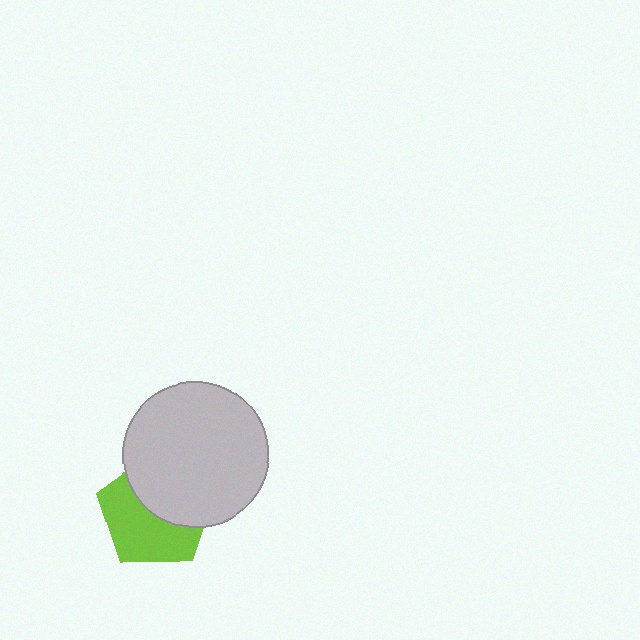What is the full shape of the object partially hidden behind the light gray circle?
The partially hidden object is a lime pentagon.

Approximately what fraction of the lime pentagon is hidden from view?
Roughly 46% of the lime pentagon is hidden behind the light gray circle.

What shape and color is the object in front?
The object in front is a light gray circle.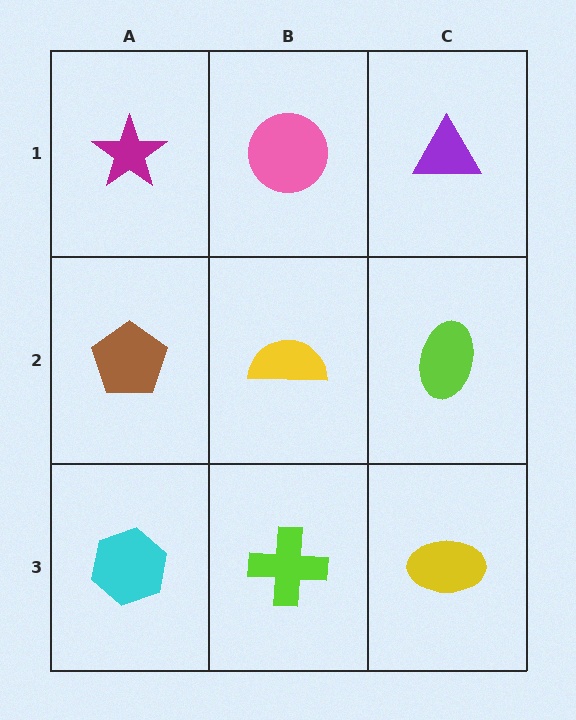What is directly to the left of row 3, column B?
A cyan hexagon.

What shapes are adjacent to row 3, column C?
A lime ellipse (row 2, column C), a lime cross (row 3, column B).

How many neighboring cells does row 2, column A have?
3.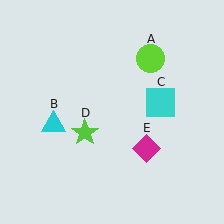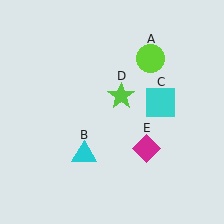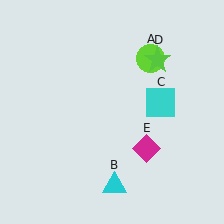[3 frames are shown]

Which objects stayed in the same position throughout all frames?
Lime circle (object A) and cyan square (object C) and magenta diamond (object E) remained stationary.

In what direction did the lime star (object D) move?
The lime star (object D) moved up and to the right.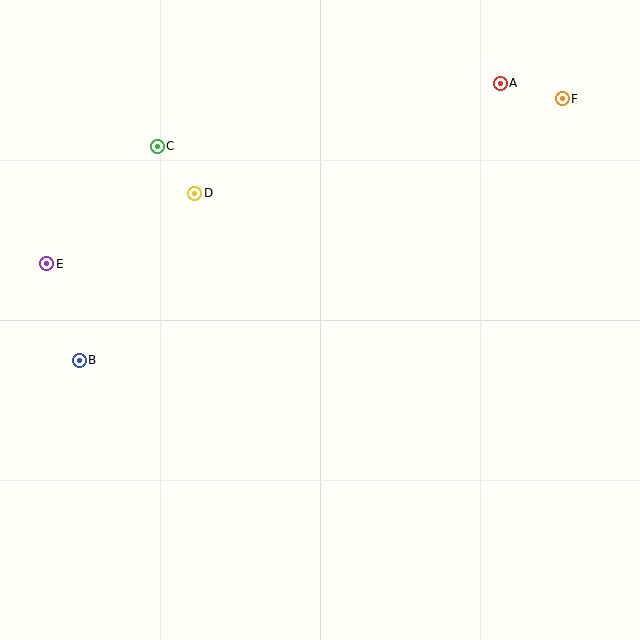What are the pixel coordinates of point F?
Point F is at (562, 99).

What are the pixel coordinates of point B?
Point B is at (79, 360).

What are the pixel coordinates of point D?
Point D is at (195, 193).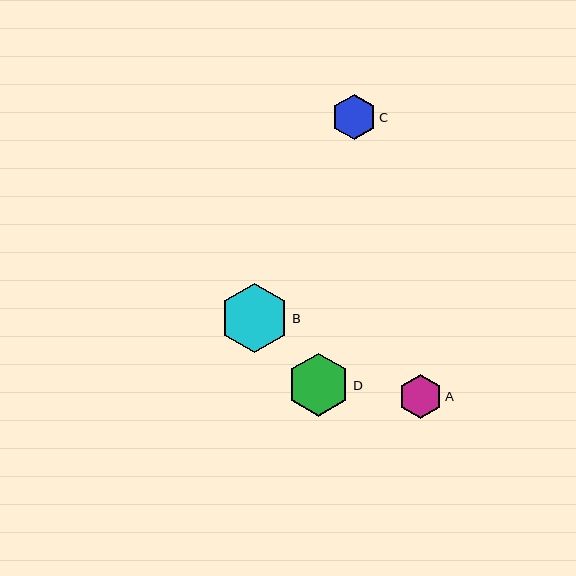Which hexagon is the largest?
Hexagon B is the largest with a size of approximately 69 pixels.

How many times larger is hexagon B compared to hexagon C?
Hexagon B is approximately 1.6 times the size of hexagon C.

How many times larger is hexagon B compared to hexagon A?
Hexagon B is approximately 1.6 times the size of hexagon A.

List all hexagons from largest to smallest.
From largest to smallest: B, D, C, A.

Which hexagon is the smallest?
Hexagon A is the smallest with a size of approximately 44 pixels.